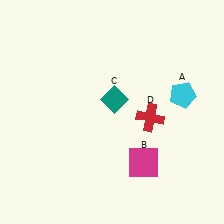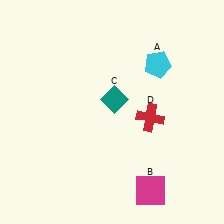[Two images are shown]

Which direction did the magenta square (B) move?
The magenta square (B) moved down.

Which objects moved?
The objects that moved are: the cyan pentagon (A), the magenta square (B).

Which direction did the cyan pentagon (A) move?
The cyan pentagon (A) moved up.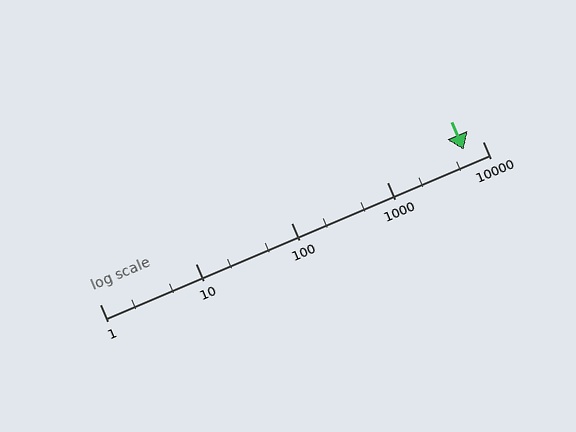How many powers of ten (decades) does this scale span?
The scale spans 4 decades, from 1 to 10000.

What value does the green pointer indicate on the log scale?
The pointer indicates approximately 6400.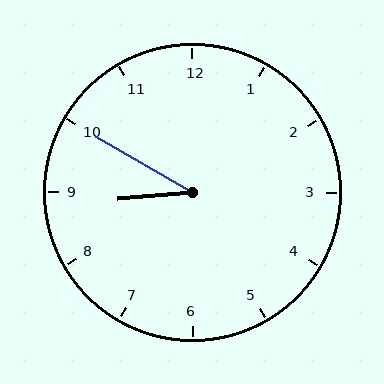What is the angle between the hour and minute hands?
Approximately 35 degrees.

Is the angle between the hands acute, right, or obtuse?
It is acute.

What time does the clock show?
8:50.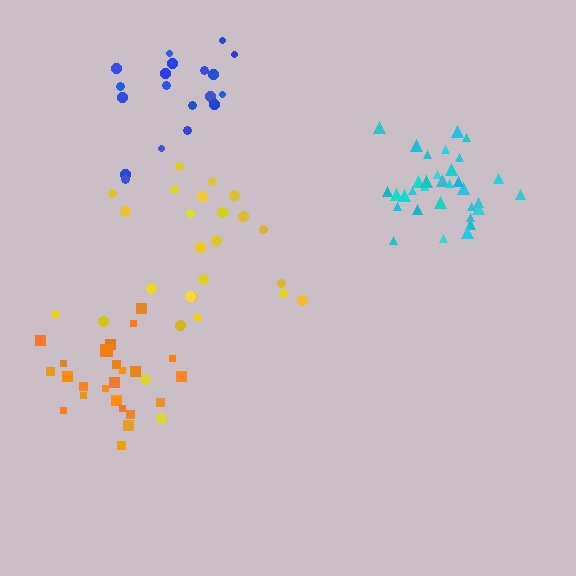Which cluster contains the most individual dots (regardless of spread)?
Cyan (33).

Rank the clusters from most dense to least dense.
cyan, orange, blue, yellow.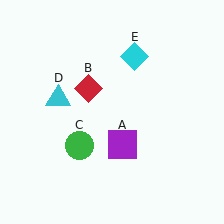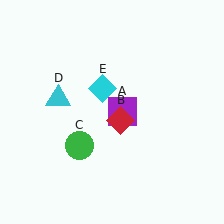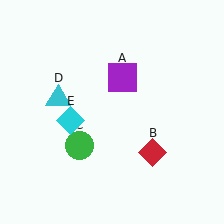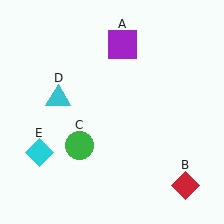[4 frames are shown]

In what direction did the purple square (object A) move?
The purple square (object A) moved up.